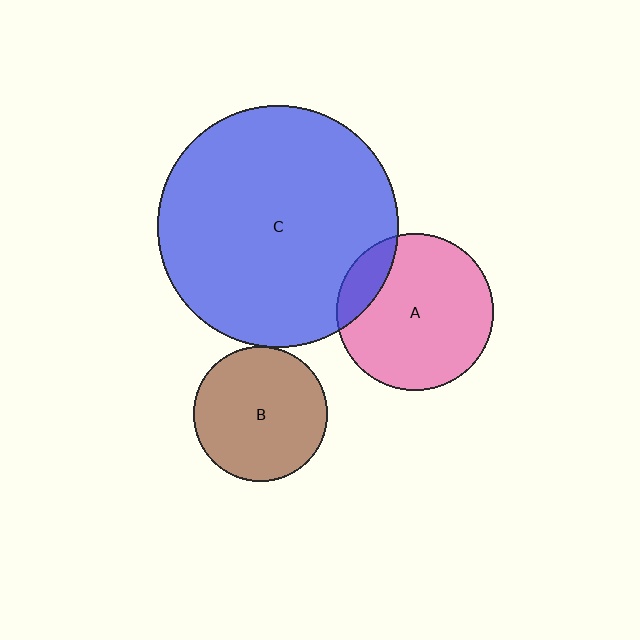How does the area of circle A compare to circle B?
Approximately 1.3 times.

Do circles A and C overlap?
Yes.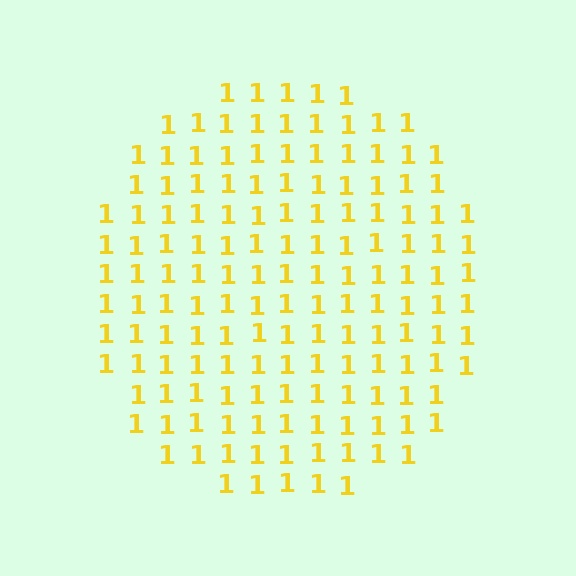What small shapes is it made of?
It is made of small digit 1's.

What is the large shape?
The large shape is a circle.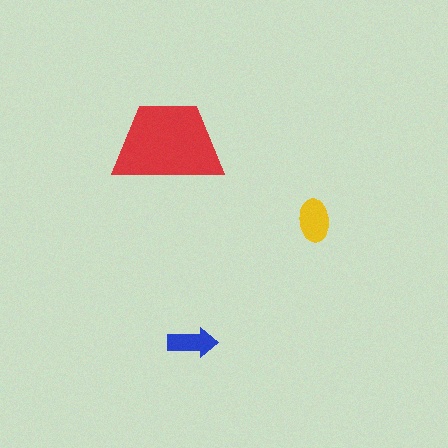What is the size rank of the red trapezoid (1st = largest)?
1st.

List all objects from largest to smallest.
The red trapezoid, the yellow ellipse, the blue arrow.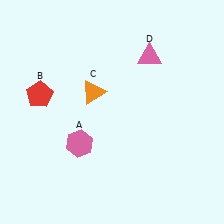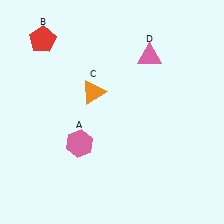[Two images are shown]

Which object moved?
The red pentagon (B) moved up.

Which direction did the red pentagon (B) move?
The red pentagon (B) moved up.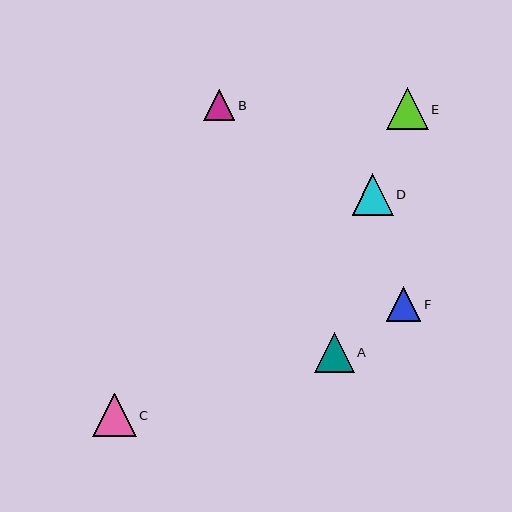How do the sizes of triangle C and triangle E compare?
Triangle C and triangle E are approximately the same size.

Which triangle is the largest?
Triangle C is the largest with a size of approximately 43 pixels.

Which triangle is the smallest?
Triangle B is the smallest with a size of approximately 31 pixels.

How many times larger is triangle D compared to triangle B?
Triangle D is approximately 1.3 times the size of triangle B.